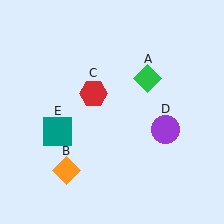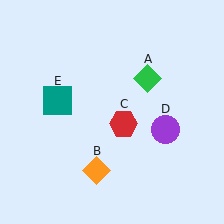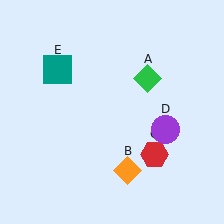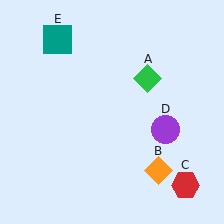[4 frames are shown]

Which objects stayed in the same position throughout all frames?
Green diamond (object A) and purple circle (object D) remained stationary.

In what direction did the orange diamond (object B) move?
The orange diamond (object B) moved right.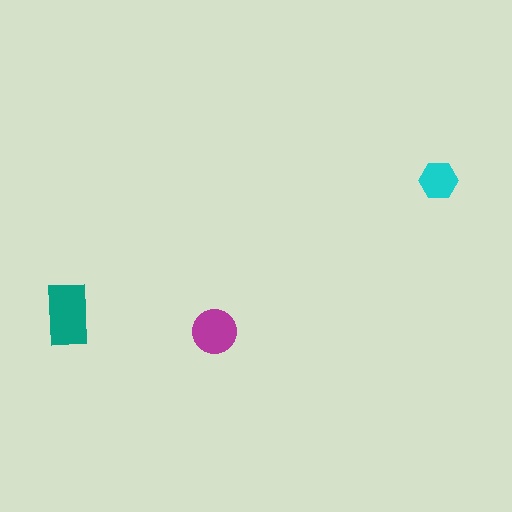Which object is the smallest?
The cyan hexagon.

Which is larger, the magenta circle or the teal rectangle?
The teal rectangle.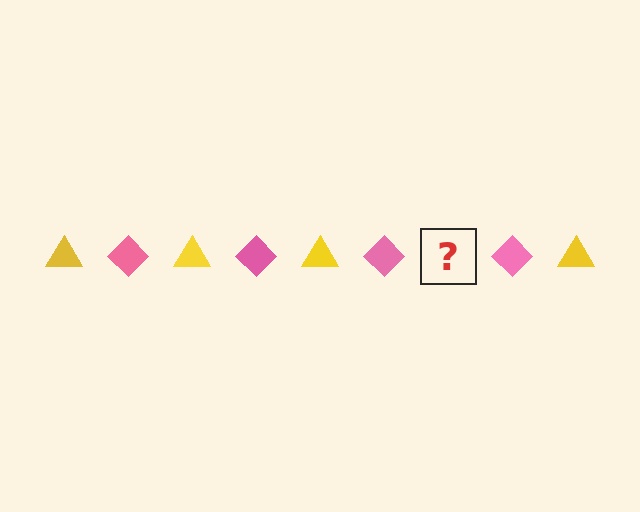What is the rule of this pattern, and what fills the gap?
The rule is that the pattern alternates between yellow triangle and pink diamond. The gap should be filled with a yellow triangle.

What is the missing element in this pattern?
The missing element is a yellow triangle.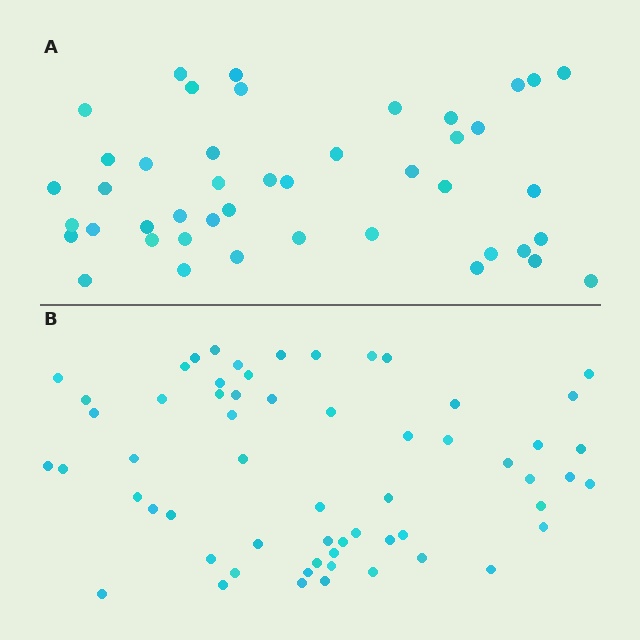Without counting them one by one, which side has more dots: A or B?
Region B (the bottom region) has more dots.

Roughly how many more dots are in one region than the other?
Region B has approximately 15 more dots than region A.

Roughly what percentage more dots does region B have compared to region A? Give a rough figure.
About 35% more.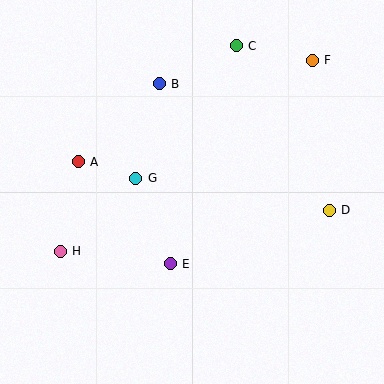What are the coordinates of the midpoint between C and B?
The midpoint between C and B is at (198, 65).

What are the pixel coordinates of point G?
Point G is at (136, 178).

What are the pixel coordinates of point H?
Point H is at (60, 251).